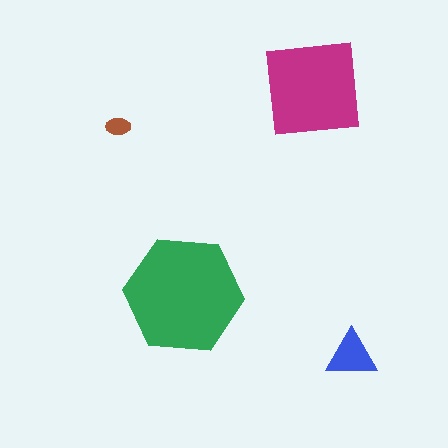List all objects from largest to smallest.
The green hexagon, the magenta square, the blue triangle, the brown ellipse.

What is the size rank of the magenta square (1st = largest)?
2nd.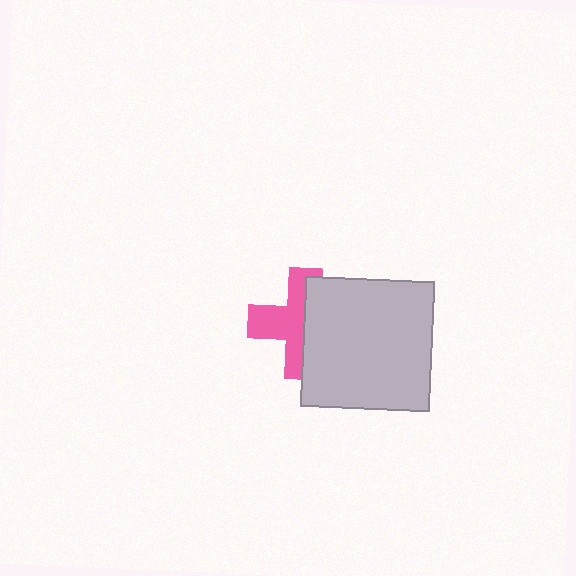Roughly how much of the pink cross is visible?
About half of it is visible (roughly 53%).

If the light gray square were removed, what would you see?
You would see the complete pink cross.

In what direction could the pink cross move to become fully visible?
The pink cross could move left. That would shift it out from behind the light gray square entirely.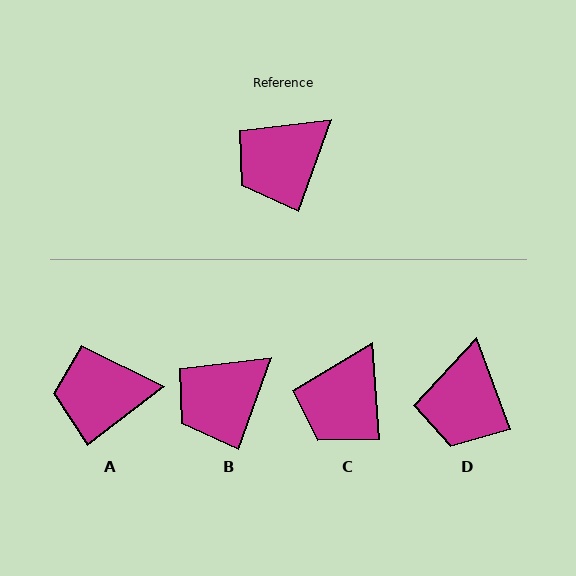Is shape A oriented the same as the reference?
No, it is off by about 33 degrees.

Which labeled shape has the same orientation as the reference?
B.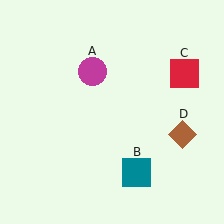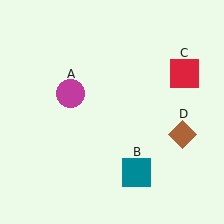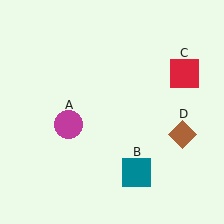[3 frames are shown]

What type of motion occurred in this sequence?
The magenta circle (object A) rotated counterclockwise around the center of the scene.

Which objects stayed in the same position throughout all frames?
Teal square (object B) and red square (object C) and brown diamond (object D) remained stationary.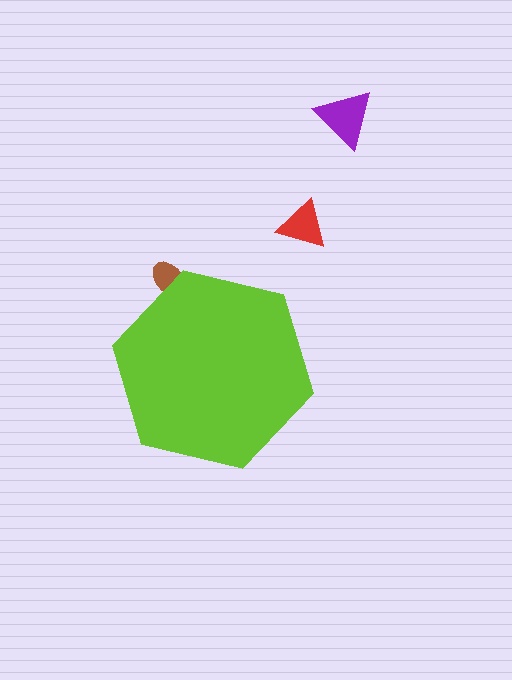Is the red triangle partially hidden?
No, the red triangle is fully visible.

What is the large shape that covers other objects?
A lime hexagon.